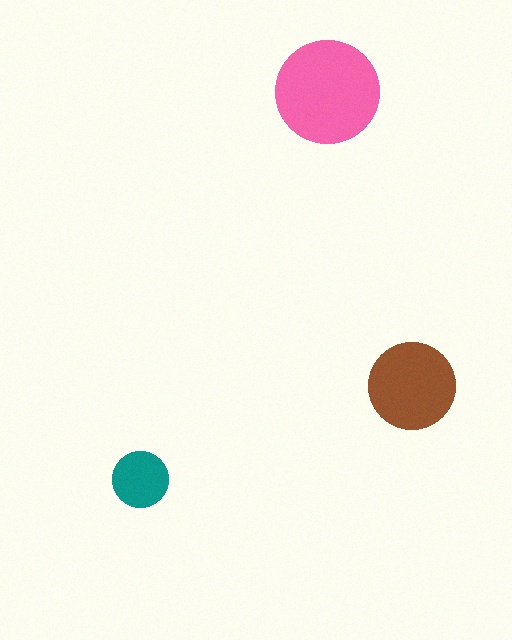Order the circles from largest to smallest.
the pink one, the brown one, the teal one.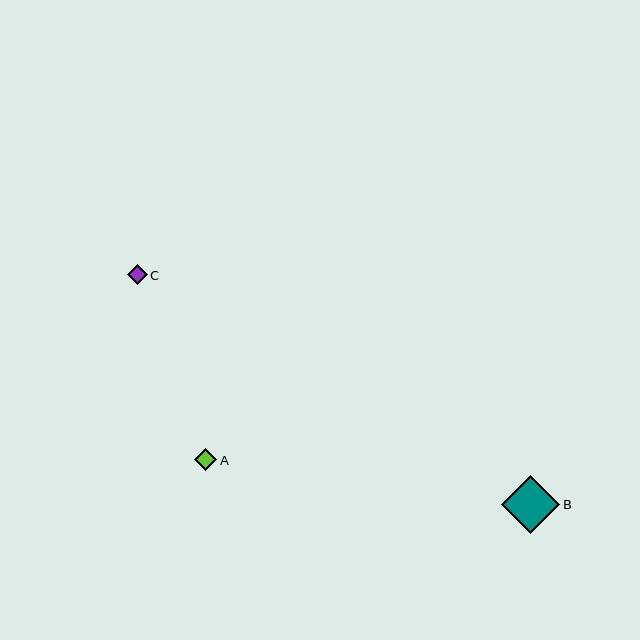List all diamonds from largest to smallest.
From largest to smallest: B, A, C.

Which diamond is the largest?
Diamond B is the largest with a size of approximately 59 pixels.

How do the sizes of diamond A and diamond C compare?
Diamond A and diamond C are approximately the same size.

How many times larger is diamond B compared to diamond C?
Diamond B is approximately 2.9 times the size of diamond C.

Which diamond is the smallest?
Diamond C is the smallest with a size of approximately 20 pixels.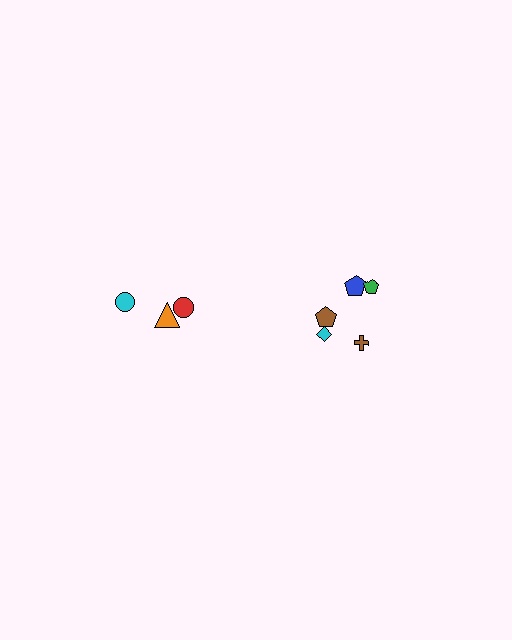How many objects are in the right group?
There are 5 objects.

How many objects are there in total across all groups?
There are 8 objects.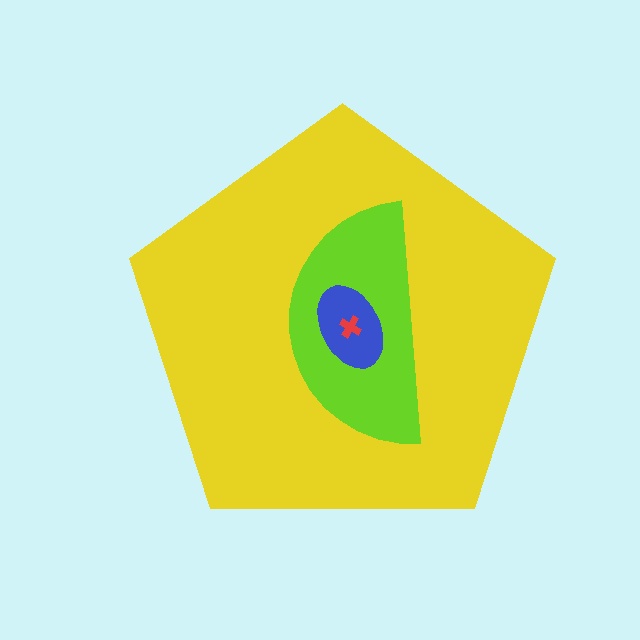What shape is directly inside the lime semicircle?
The blue ellipse.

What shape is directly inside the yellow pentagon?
The lime semicircle.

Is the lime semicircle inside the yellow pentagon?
Yes.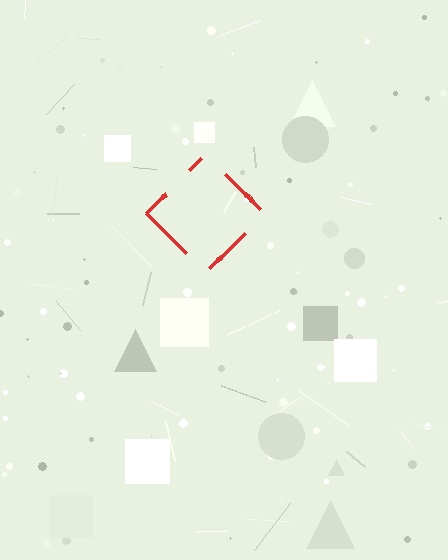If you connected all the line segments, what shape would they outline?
They would outline a diamond.